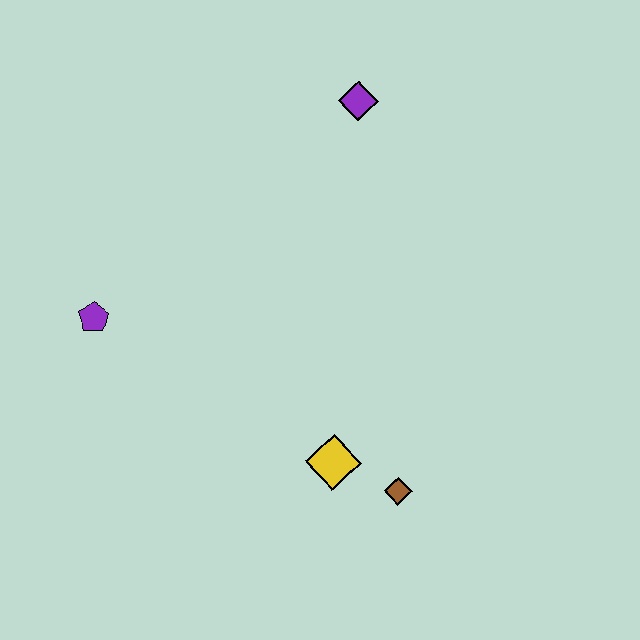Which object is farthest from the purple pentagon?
The brown diamond is farthest from the purple pentagon.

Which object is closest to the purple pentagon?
The yellow diamond is closest to the purple pentagon.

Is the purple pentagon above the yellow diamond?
Yes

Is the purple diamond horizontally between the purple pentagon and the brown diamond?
Yes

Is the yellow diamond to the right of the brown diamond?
No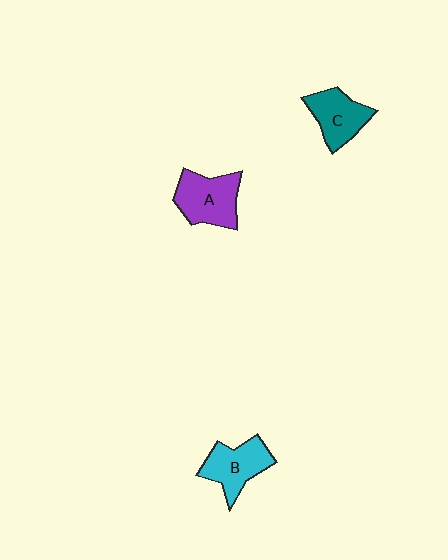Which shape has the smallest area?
Shape C (teal).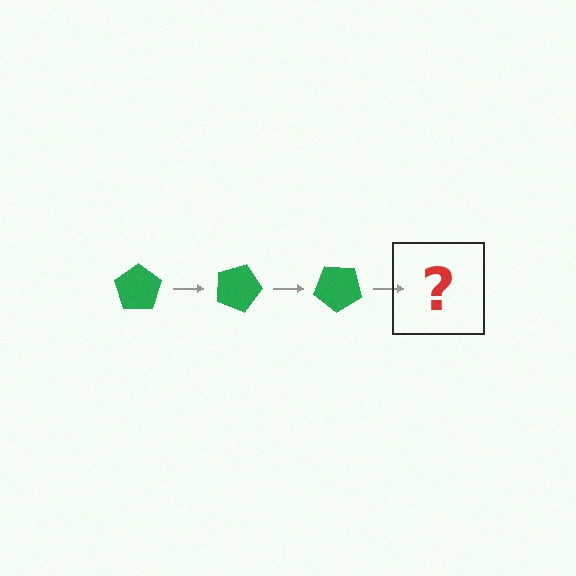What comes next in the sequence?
The next element should be a green pentagon rotated 60 degrees.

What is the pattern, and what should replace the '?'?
The pattern is that the pentagon rotates 20 degrees each step. The '?' should be a green pentagon rotated 60 degrees.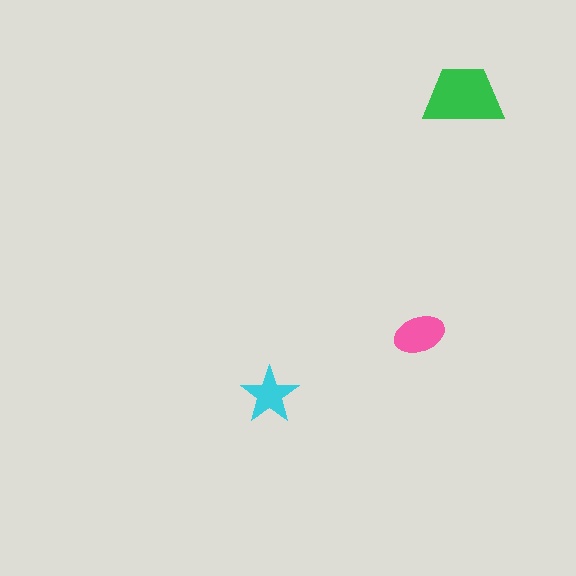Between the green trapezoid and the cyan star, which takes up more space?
The green trapezoid.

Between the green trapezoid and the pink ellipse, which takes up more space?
The green trapezoid.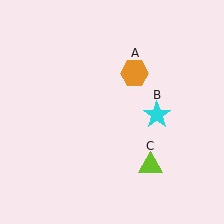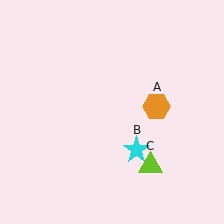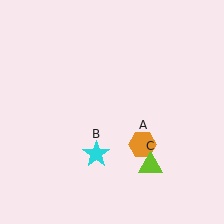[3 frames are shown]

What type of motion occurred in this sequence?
The orange hexagon (object A), cyan star (object B) rotated clockwise around the center of the scene.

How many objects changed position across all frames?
2 objects changed position: orange hexagon (object A), cyan star (object B).